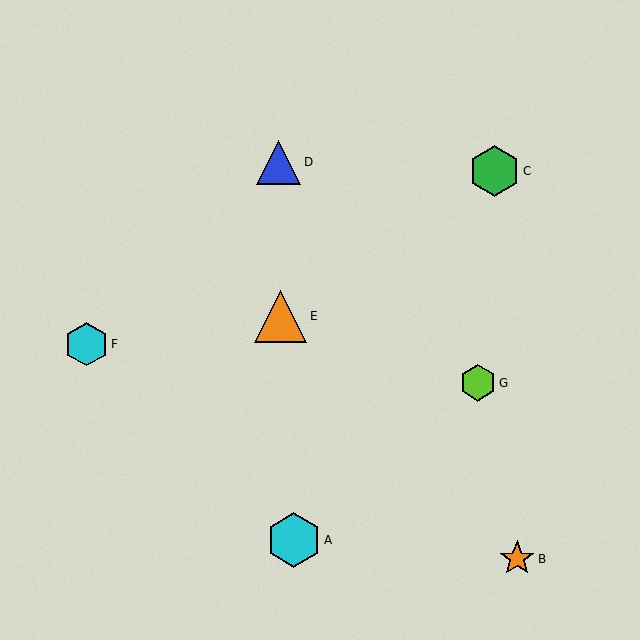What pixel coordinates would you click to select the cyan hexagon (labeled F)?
Click at (86, 344) to select the cyan hexagon F.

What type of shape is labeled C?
Shape C is a green hexagon.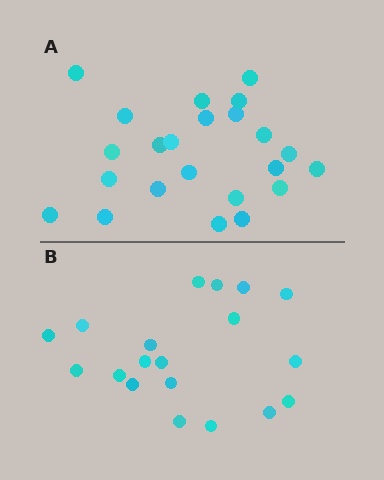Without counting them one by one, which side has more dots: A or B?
Region A (the top region) has more dots.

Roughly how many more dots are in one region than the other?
Region A has about 4 more dots than region B.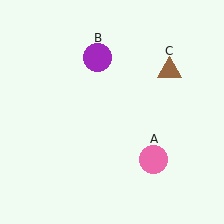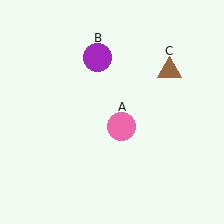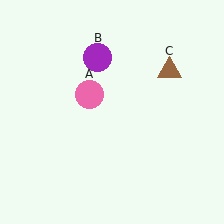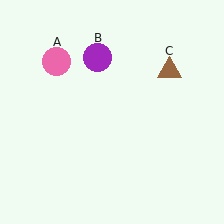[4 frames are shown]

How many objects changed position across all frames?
1 object changed position: pink circle (object A).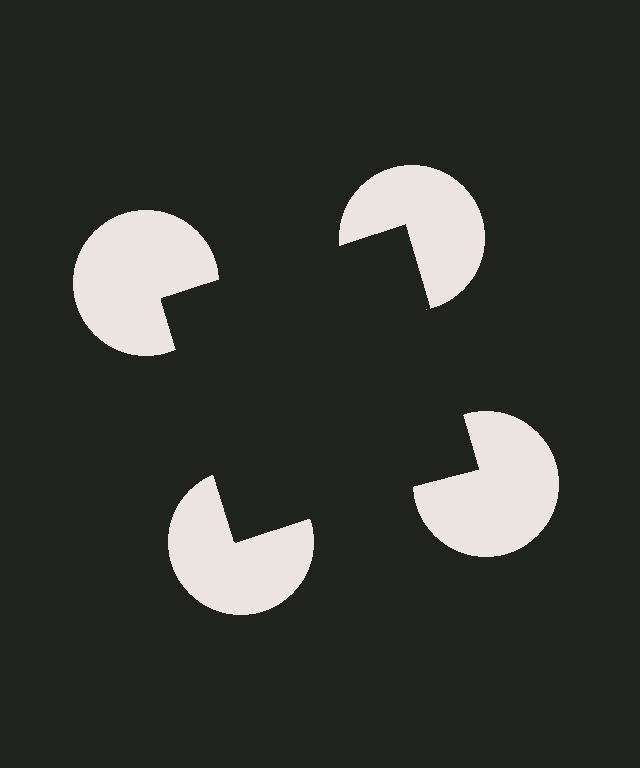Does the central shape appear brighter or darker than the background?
It typically appears slightly darker than the background, even though no actual brightness change is drawn.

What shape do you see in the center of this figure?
An illusory square — its edges are inferred from the aligned wedge cuts in the pac-man discs, not physically drawn.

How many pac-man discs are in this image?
There are 4 — one at each vertex of the illusory square.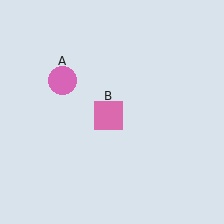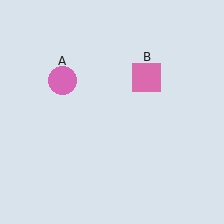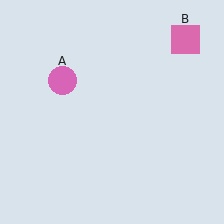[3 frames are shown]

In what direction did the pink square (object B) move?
The pink square (object B) moved up and to the right.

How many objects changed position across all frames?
1 object changed position: pink square (object B).